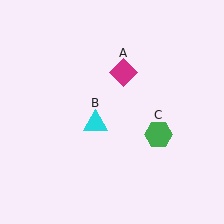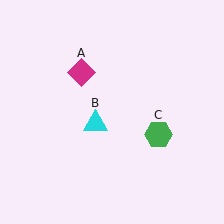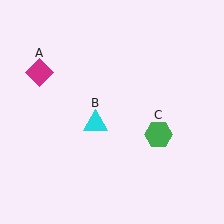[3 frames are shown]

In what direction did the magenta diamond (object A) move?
The magenta diamond (object A) moved left.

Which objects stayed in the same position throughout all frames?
Cyan triangle (object B) and green hexagon (object C) remained stationary.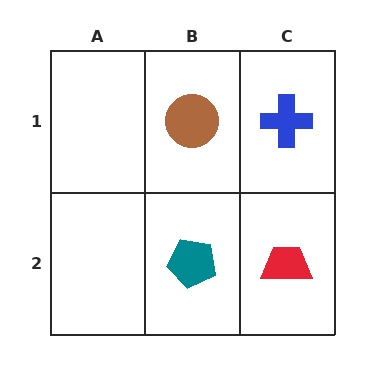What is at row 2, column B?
A teal pentagon.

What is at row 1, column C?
A blue cross.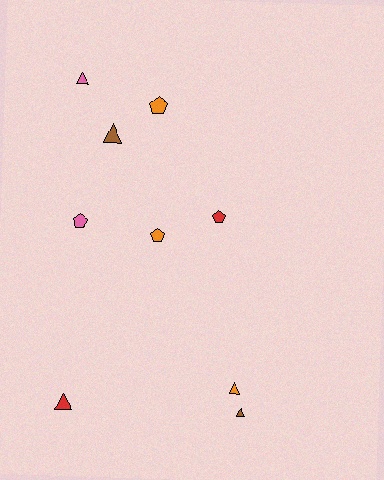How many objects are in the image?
There are 9 objects.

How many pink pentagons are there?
There is 1 pink pentagon.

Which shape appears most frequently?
Triangle, with 5 objects.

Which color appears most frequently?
Orange, with 3 objects.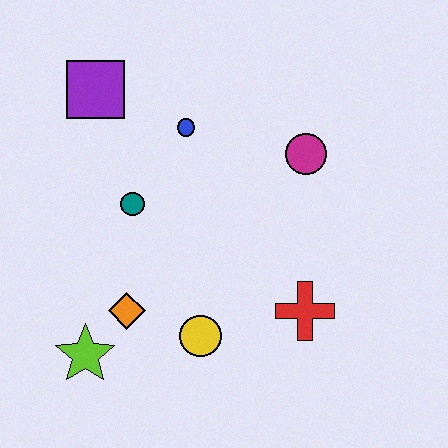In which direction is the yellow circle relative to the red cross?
The yellow circle is to the left of the red cross.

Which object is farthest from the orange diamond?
The magenta circle is farthest from the orange diamond.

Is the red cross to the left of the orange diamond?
No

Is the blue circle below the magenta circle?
No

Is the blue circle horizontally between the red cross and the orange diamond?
Yes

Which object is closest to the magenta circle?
The blue circle is closest to the magenta circle.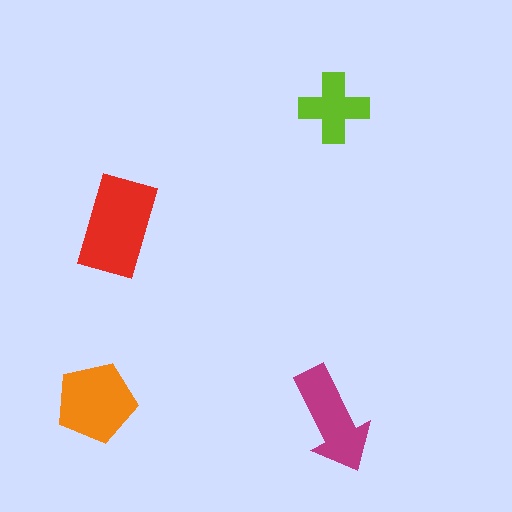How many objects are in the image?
There are 4 objects in the image.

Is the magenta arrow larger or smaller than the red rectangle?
Smaller.